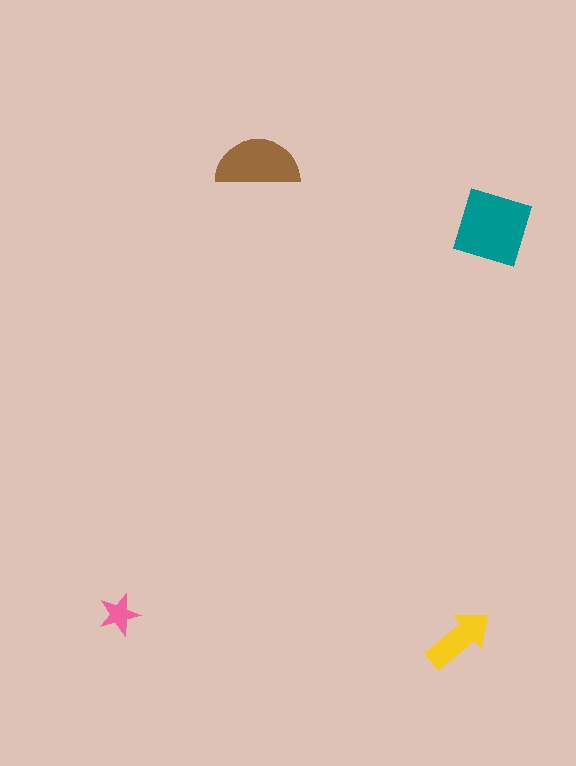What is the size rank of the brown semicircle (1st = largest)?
2nd.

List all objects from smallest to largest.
The pink star, the yellow arrow, the brown semicircle, the teal diamond.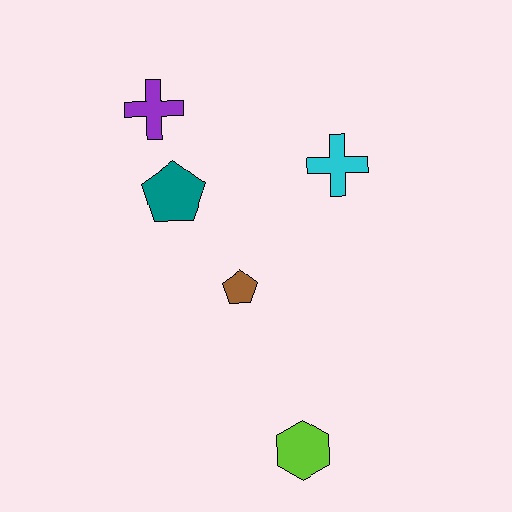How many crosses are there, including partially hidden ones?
There are 2 crosses.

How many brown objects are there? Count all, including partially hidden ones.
There is 1 brown object.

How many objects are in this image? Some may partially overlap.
There are 5 objects.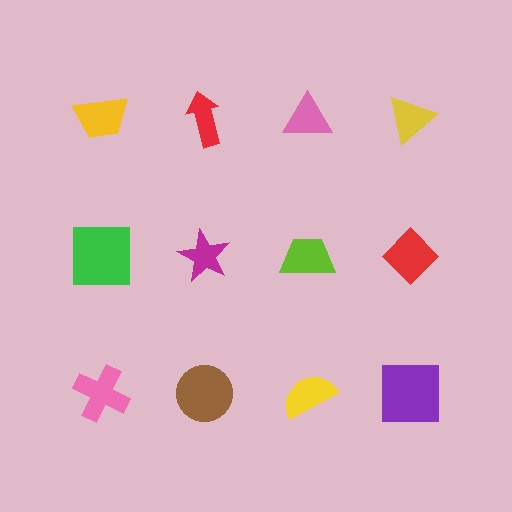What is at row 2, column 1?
A green square.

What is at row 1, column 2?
A red arrow.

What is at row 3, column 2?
A brown circle.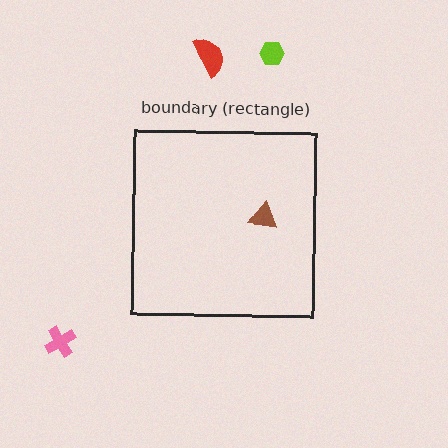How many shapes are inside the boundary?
1 inside, 3 outside.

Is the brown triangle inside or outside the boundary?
Inside.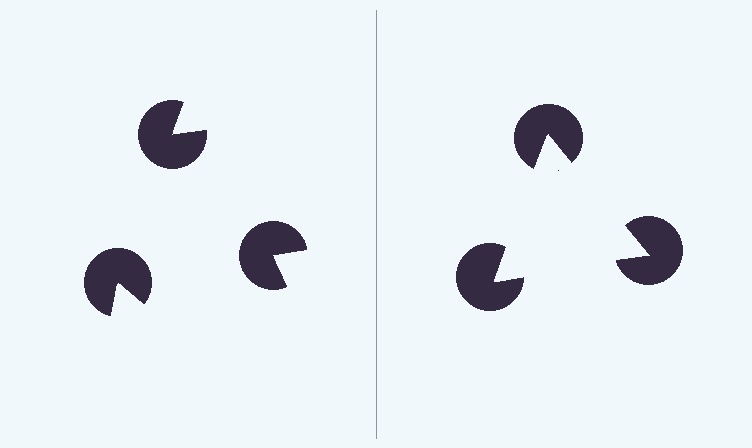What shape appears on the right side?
An illusory triangle.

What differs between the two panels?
The pac-man discs are positioned identically on both sides; only the wedge orientations differ. On the right they align to a triangle; on the left they are misaligned.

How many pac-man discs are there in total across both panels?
6 — 3 on each side.